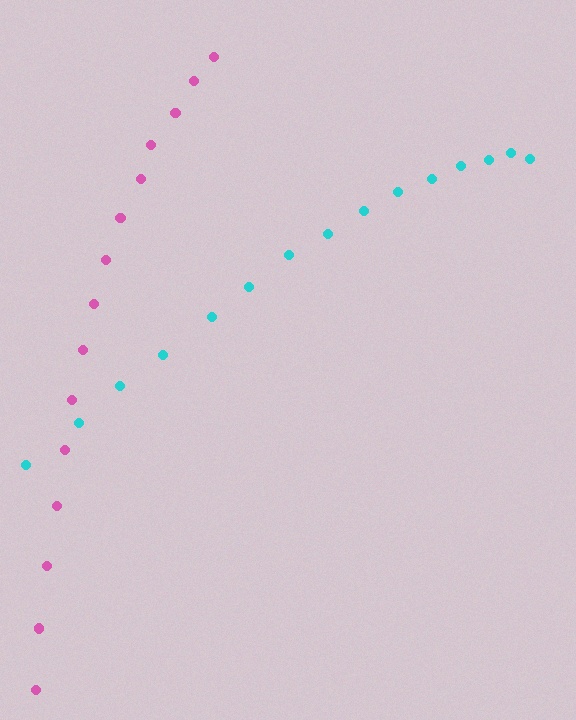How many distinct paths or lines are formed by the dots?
There are 2 distinct paths.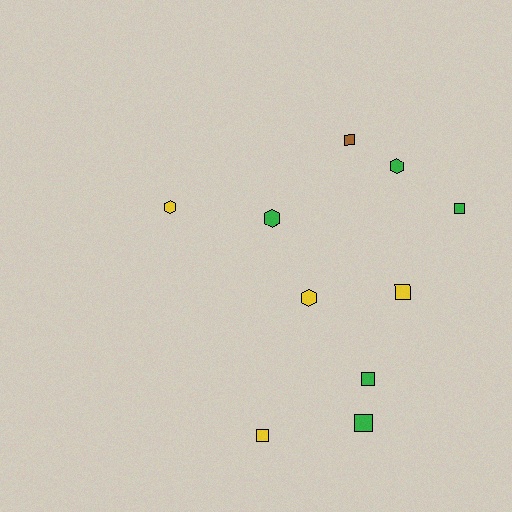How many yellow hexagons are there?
There are 2 yellow hexagons.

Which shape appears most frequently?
Square, with 6 objects.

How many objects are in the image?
There are 10 objects.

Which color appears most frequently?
Green, with 5 objects.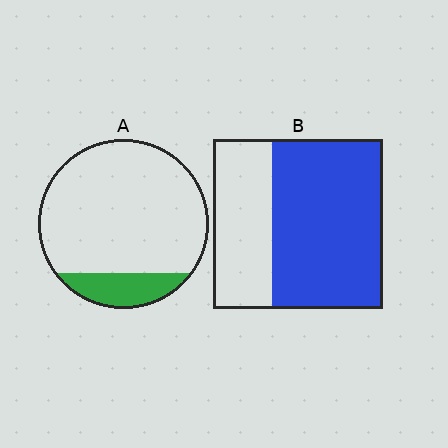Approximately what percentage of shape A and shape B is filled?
A is approximately 15% and B is approximately 65%.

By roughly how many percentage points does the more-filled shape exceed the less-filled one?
By roughly 50 percentage points (B over A).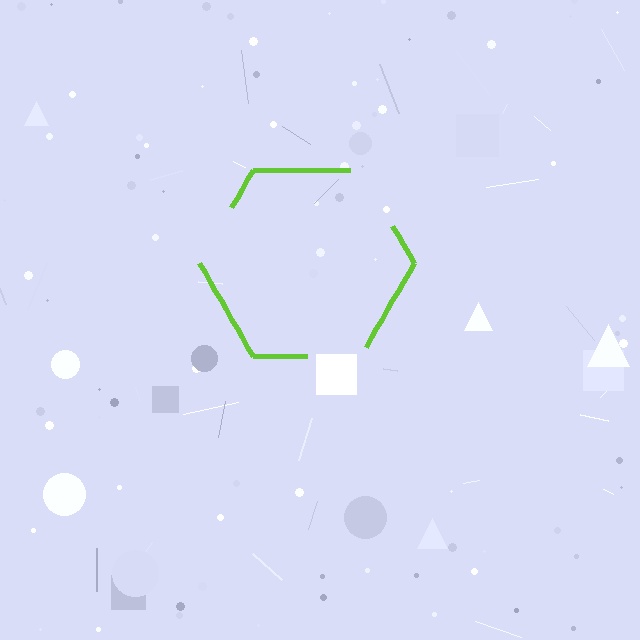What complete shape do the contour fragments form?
The contour fragments form a hexagon.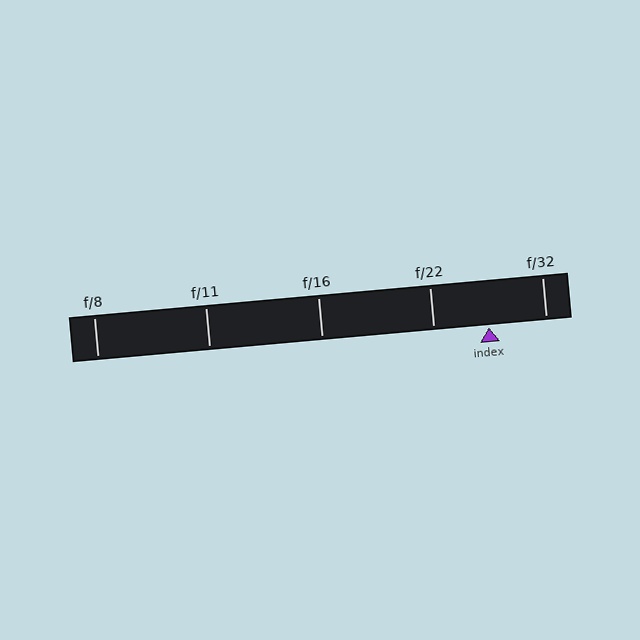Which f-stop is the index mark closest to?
The index mark is closest to f/22.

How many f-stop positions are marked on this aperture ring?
There are 5 f-stop positions marked.